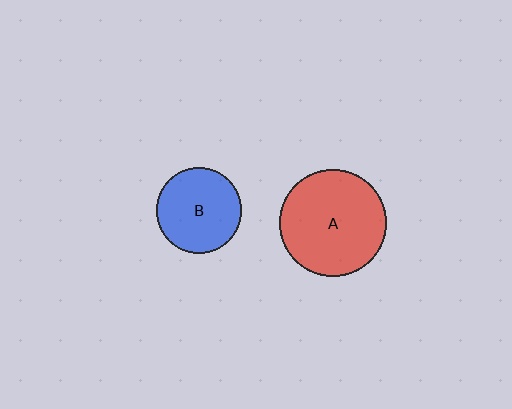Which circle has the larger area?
Circle A (red).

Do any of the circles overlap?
No, none of the circles overlap.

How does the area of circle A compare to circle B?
Approximately 1.6 times.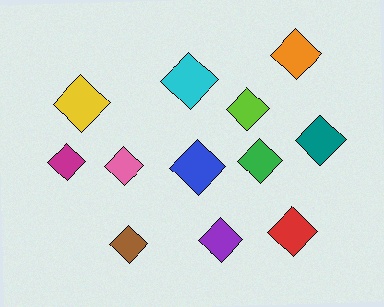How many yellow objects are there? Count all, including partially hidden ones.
There is 1 yellow object.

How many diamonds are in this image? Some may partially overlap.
There are 12 diamonds.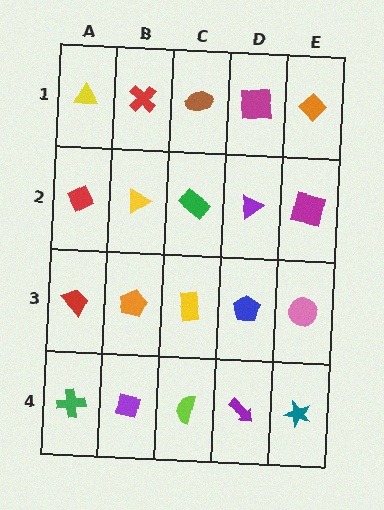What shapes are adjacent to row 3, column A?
A red diamond (row 2, column A), a green cross (row 4, column A), an orange pentagon (row 3, column B).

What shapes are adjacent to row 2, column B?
A red cross (row 1, column B), an orange pentagon (row 3, column B), a red diamond (row 2, column A), a green rectangle (row 2, column C).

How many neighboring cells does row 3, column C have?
4.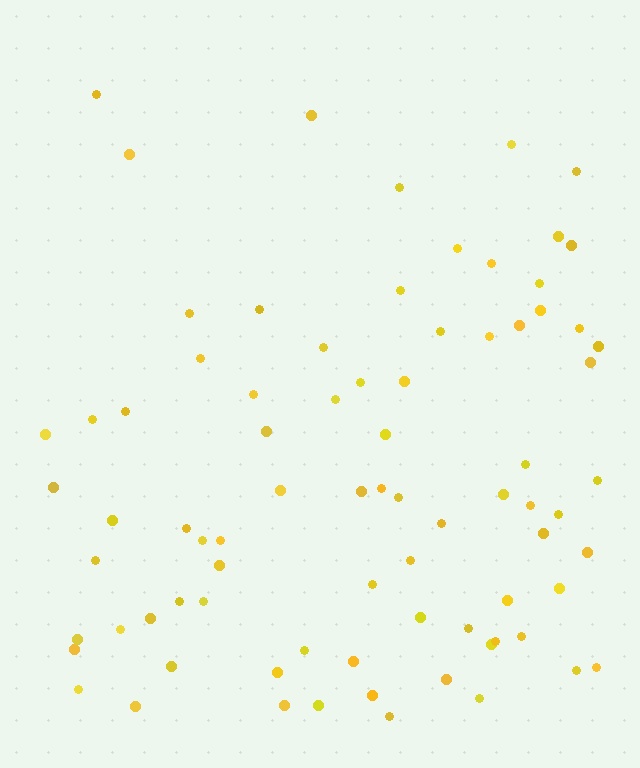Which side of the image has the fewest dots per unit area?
The top.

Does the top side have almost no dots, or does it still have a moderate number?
Still a moderate number, just noticeably fewer than the bottom.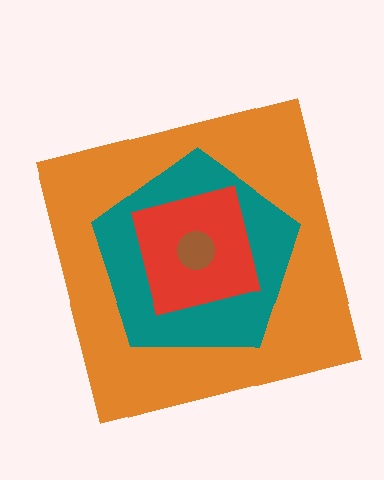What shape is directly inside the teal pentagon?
The red square.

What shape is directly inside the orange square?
The teal pentagon.